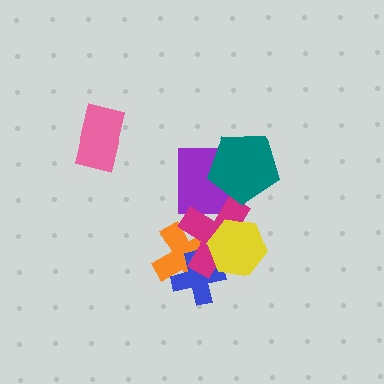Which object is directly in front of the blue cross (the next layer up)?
The magenta cross is directly in front of the blue cross.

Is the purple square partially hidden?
Yes, it is partially covered by another shape.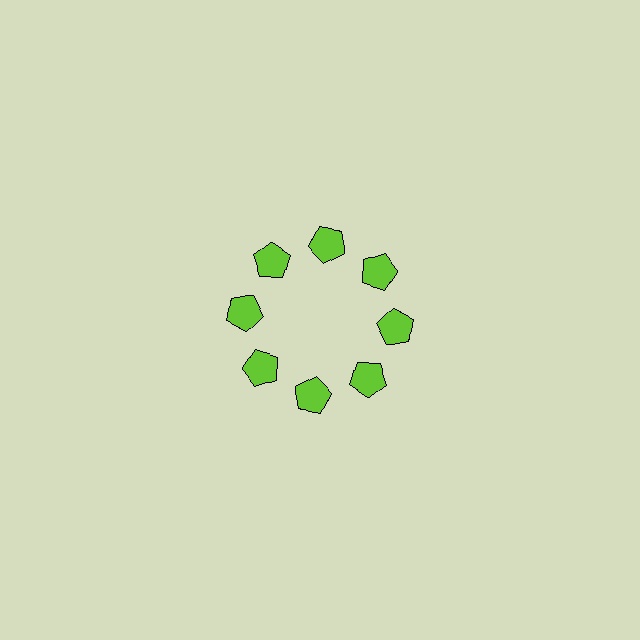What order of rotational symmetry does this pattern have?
This pattern has 8-fold rotational symmetry.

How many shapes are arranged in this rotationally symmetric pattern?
There are 8 shapes, arranged in 8 groups of 1.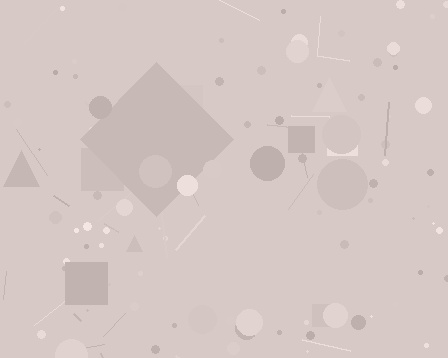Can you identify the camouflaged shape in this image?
The camouflaged shape is a diamond.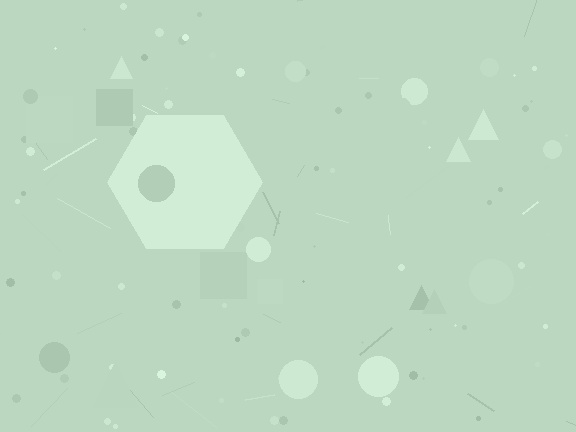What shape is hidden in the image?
A hexagon is hidden in the image.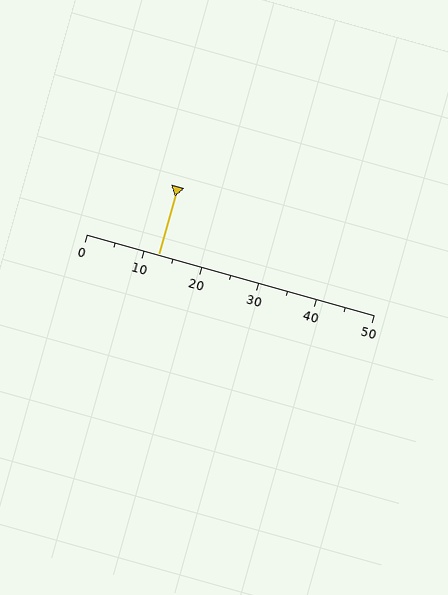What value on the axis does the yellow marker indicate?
The marker indicates approximately 12.5.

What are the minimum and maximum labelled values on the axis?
The axis runs from 0 to 50.